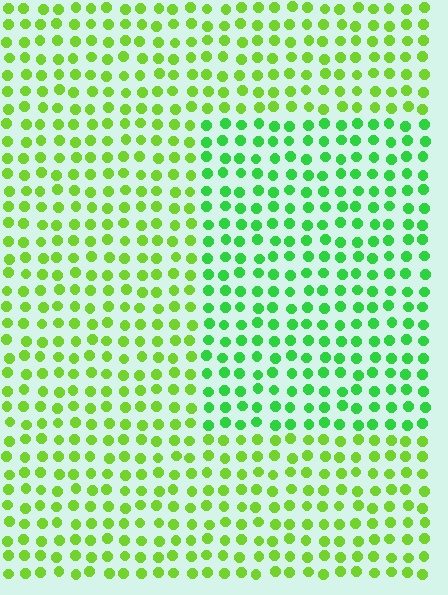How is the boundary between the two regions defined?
The boundary is defined purely by a slight shift in hue (about 32 degrees). Spacing, size, and orientation are identical on both sides.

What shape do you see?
I see a rectangle.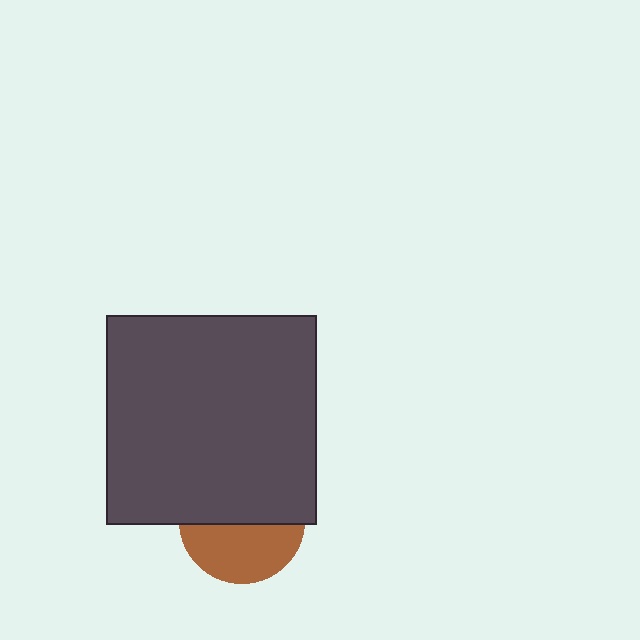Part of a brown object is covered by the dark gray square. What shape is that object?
It is a circle.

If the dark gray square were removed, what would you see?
You would see the complete brown circle.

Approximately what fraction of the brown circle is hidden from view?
Roughly 55% of the brown circle is hidden behind the dark gray square.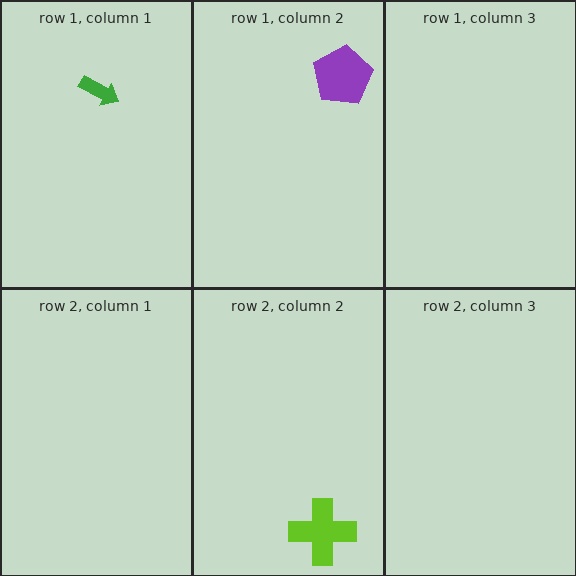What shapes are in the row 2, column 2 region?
The lime cross.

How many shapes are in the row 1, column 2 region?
1.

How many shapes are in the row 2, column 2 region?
1.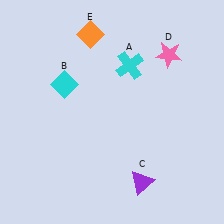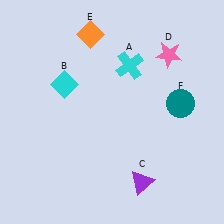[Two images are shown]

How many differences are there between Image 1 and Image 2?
There is 1 difference between the two images.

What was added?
A teal circle (F) was added in Image 2.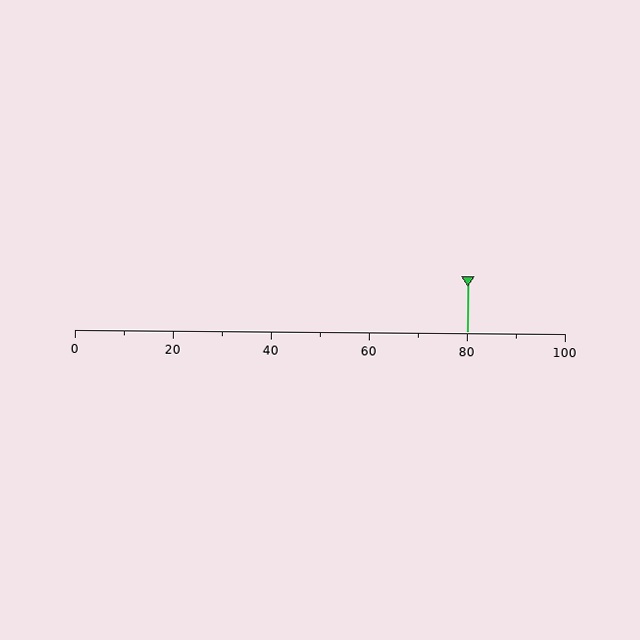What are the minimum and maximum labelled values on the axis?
The axis runs from 0 to 100.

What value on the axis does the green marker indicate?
The marker indicates approximately 80.